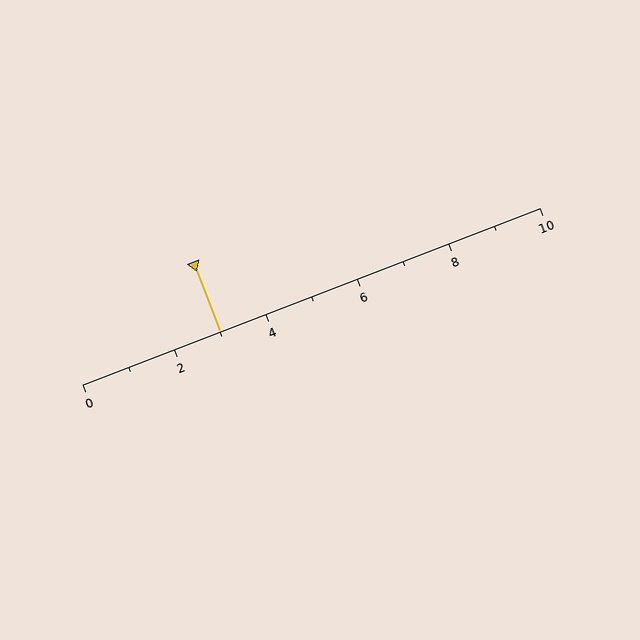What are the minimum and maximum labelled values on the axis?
The axis runs from 0 to 10.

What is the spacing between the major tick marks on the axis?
The major ticks are spaced 2 apart.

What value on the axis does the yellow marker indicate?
The marker indicates approximately 3.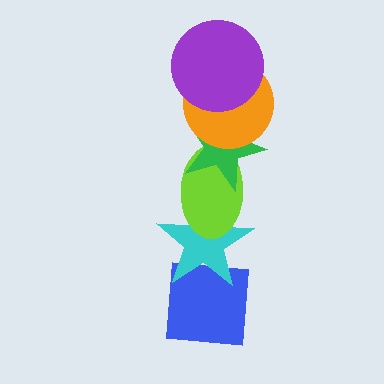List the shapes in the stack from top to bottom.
From top to bottom: the purple circle, the orange circle, the green star, the lime ellipse, the cyan star, the blue square.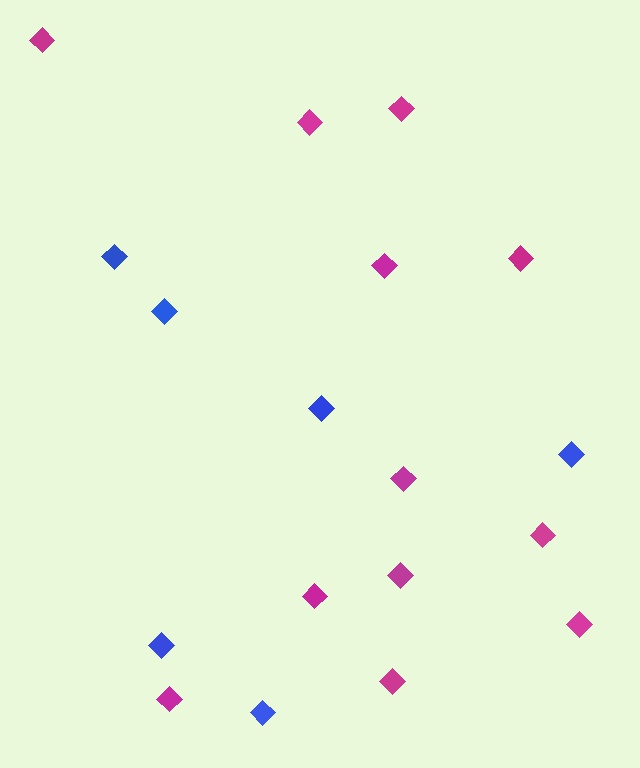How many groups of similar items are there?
There are 2 groups: one group of magenta diamonds (12) and one group of blue diamonds (6).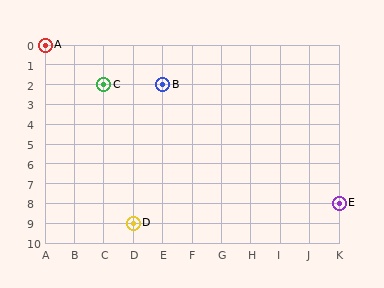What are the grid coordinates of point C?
Point C is at grid coordinates (C, 2).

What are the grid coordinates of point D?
Point D is at grid coordinates (D, 9).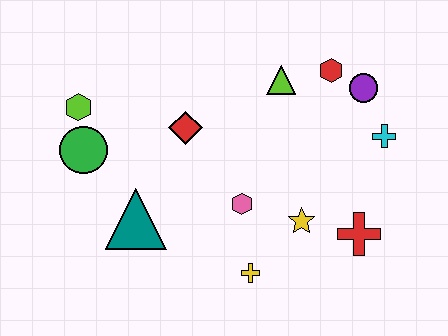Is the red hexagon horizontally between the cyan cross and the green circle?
Yes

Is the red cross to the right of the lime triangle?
Yes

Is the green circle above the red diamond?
No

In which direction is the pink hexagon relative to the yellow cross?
The pink hexagon is above the yellow cross.